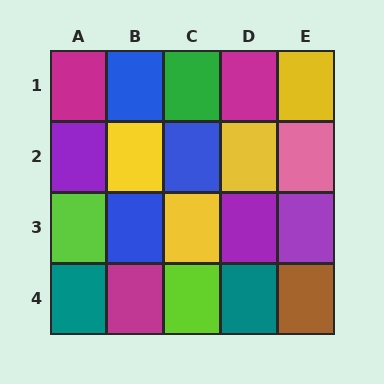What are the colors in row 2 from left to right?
Purple, yellow, blue, yellow, pink.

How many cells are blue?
3 cells are blue.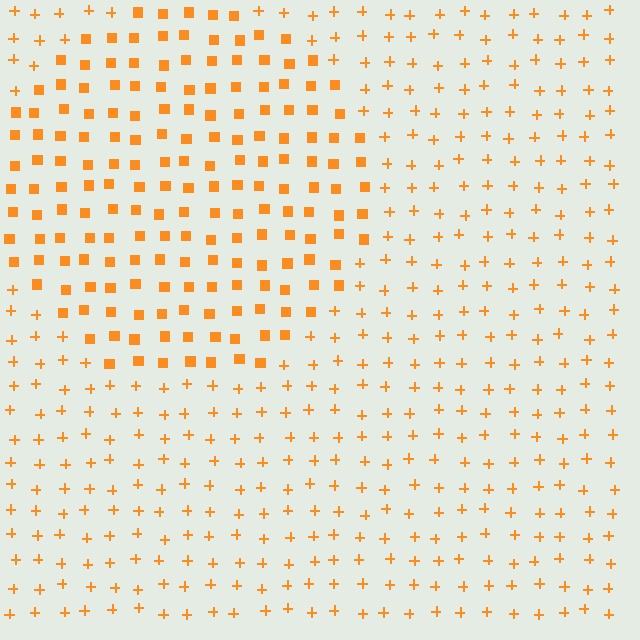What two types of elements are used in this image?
The image uses squares inside the circle region and plus signs outside it.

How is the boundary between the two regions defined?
The boundary is defined by a change in element shape: squares inside vs. plus signs outside. All elements share the same color and spacing.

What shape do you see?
I see a circle.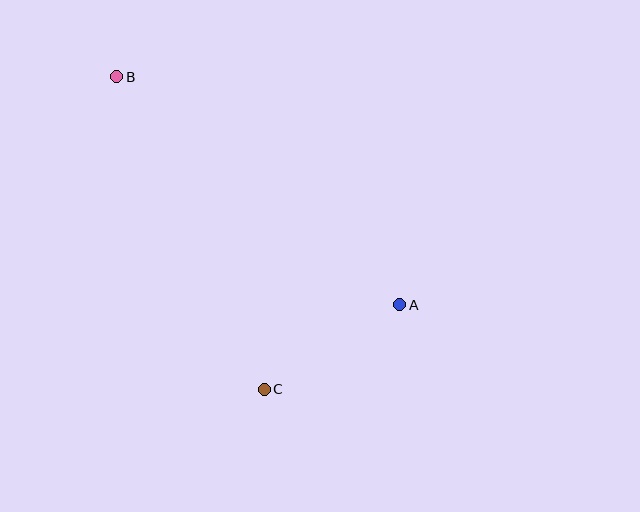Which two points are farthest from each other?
Points A and B are farthest from each other.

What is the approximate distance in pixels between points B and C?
The distance between B and C is approximately 345 pixels.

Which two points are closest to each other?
Points A and C are closest to each other.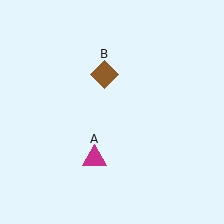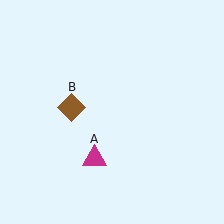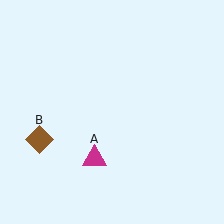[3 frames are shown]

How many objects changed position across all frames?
1 object changed position: brown diamond (object B).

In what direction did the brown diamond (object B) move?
The brown diamond (object B) moved down and to the left.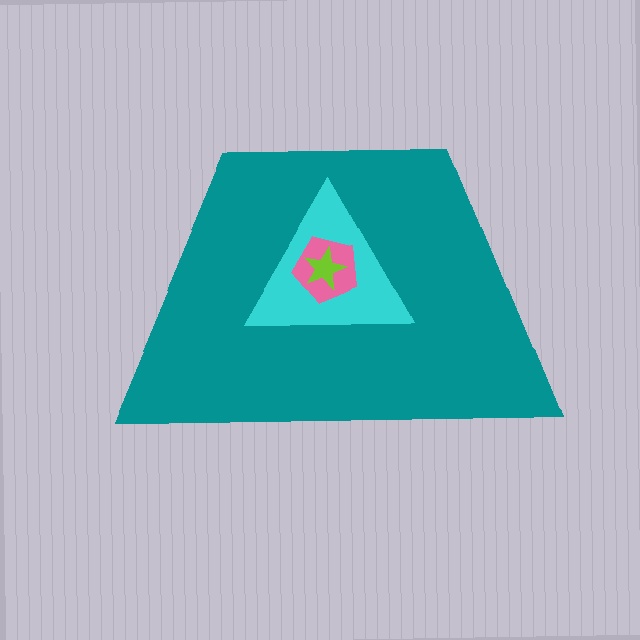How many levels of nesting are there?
4.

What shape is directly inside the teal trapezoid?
The cyan triangle.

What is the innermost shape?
The lime star.